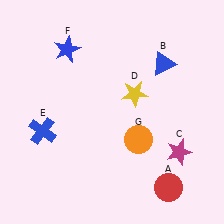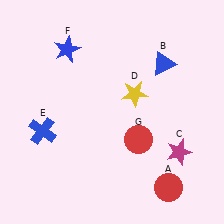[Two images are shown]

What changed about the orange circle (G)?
In Image 1, G is orange. In Image 2, it changed to red.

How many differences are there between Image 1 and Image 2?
There is 1 difference between the two images.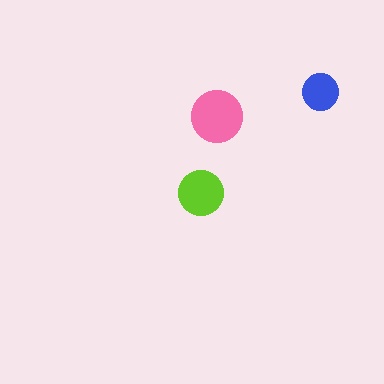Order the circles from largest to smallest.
the pink one, the lime one, the blue one.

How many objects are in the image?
There are 3 objects in the image.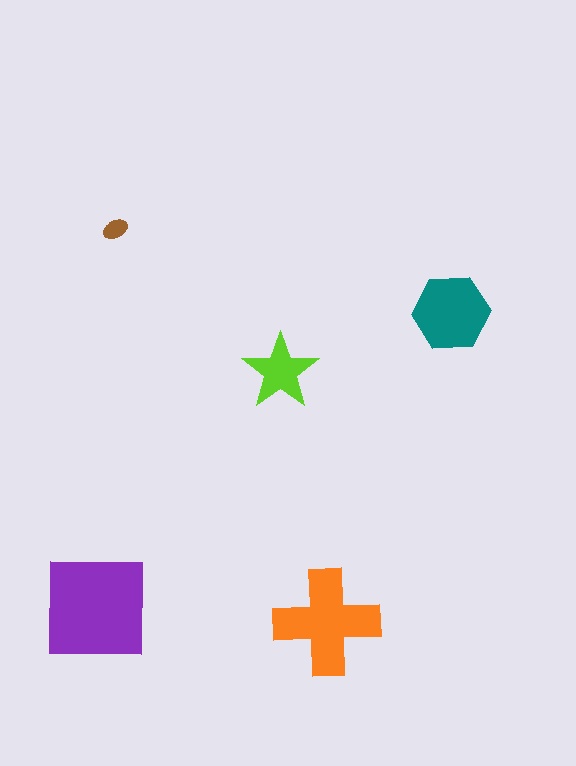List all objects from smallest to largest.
The brown ellipse, the lime star, the teal hexagon, the orange cross, the purple square.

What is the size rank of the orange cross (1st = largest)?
2nd.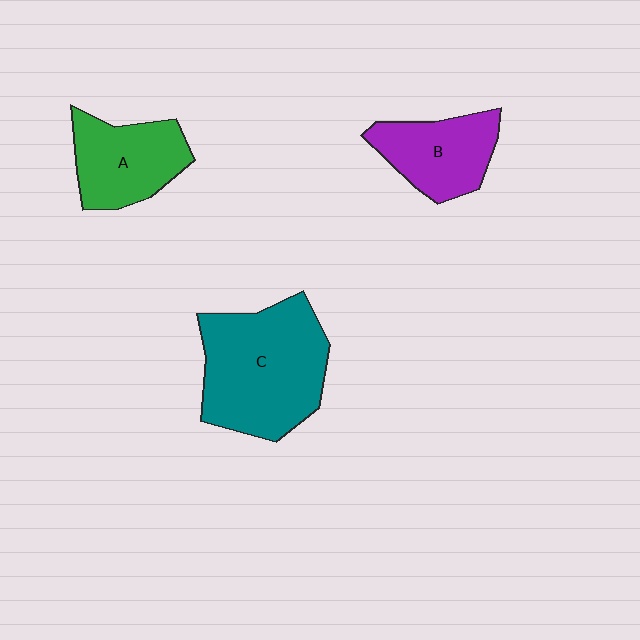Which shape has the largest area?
Shape C (teal).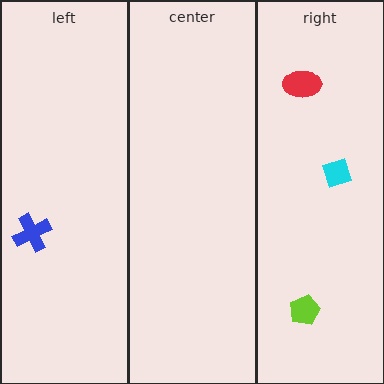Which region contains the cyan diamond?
The right region.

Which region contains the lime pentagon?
The right region.